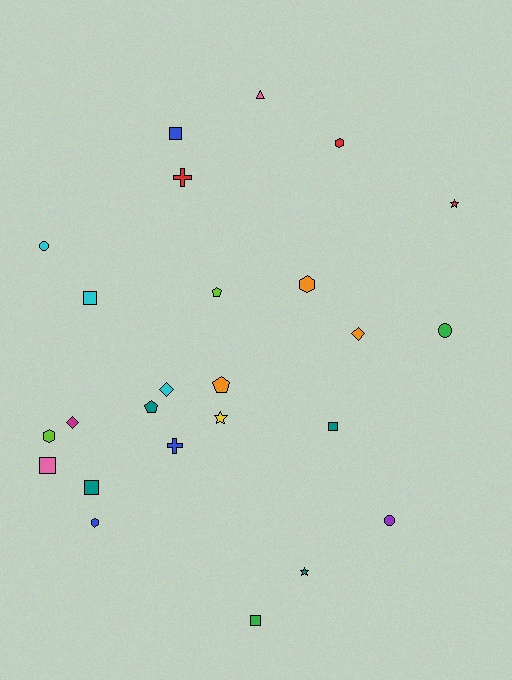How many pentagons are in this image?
There are 3 pentagons.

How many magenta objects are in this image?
There is 1 magenta object.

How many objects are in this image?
There are 25 objects.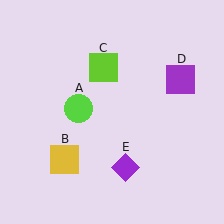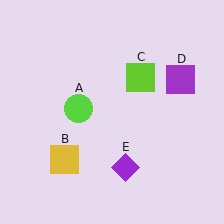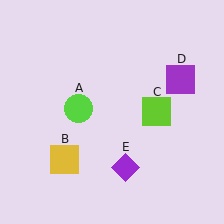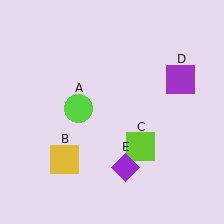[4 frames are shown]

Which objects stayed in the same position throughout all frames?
Lime circle (object A) and yellow square (object B) and purple square (object D) and purple diamond (object E) remained stationary.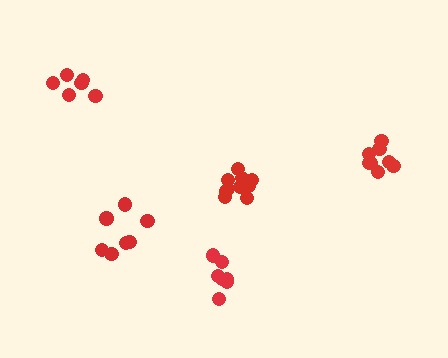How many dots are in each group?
Group 1: 6 dots, Group 2: 8 dots, Group 3: 7 dots, Group 4: 10 dots, Group 5: 7 dots (38 total).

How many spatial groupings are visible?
There are 5 spatial groupings.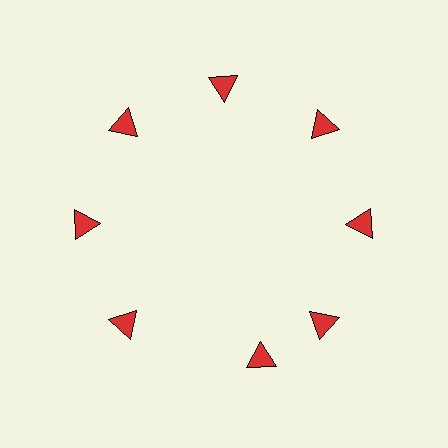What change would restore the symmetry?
The symmetry would be restored by rotating it back into even spacing with its neighbors so that all 8 triangles sit at equal angles and equal distance from the center.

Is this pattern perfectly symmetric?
No. The 8 red triangles are arranged in a ring, but one element near the 6 o'clock position is rotated out of alignment along the ring, breaking the 8-fold rotational symmetry.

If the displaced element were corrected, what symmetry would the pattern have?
It would have 8-fold rotational symmetry — the pattern would map onto itself every 45 degrees.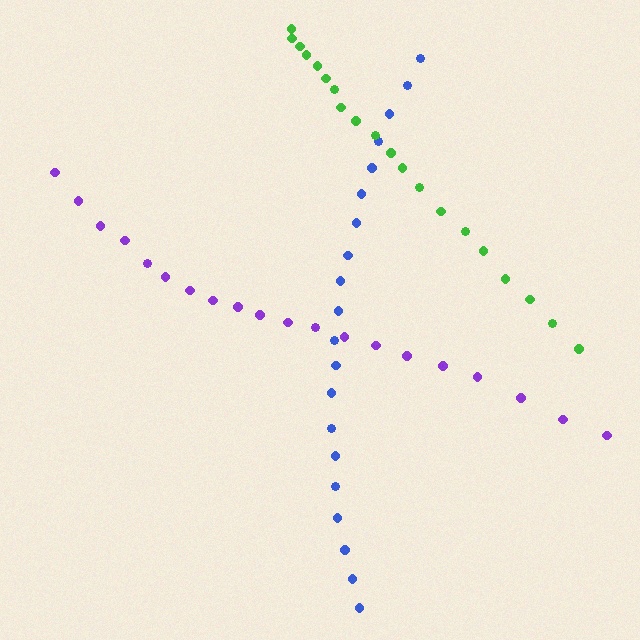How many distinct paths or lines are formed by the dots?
There are 3 distinct paths.